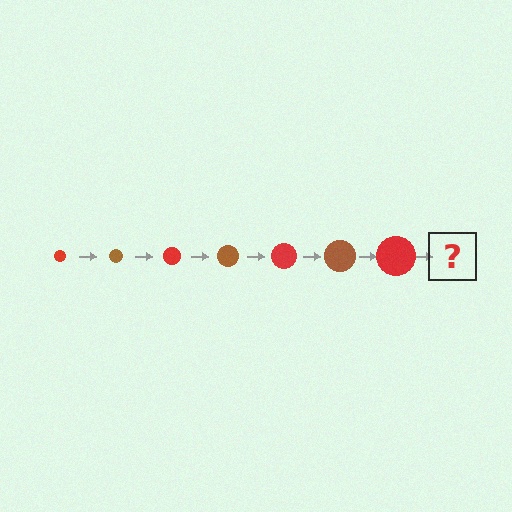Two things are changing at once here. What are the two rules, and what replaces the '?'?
The two rules are that the circle grows larger each step and the color cycles through red and brown. The '?' should be a brown circle, larger than the previous one.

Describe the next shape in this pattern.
It should be a brown circle, larger than the previous one.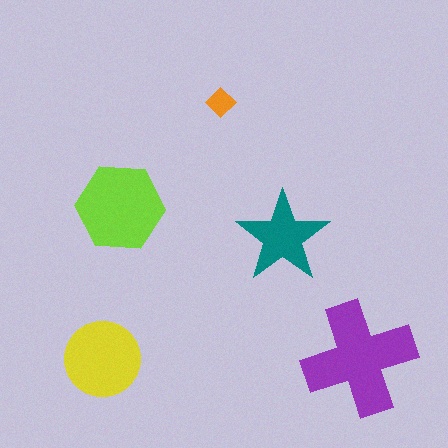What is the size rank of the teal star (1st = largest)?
4th.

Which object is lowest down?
The yellow circle is bottommost.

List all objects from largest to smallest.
The purple cross, the lime hexagon, the yellow circle, the teal star, the orange diamond.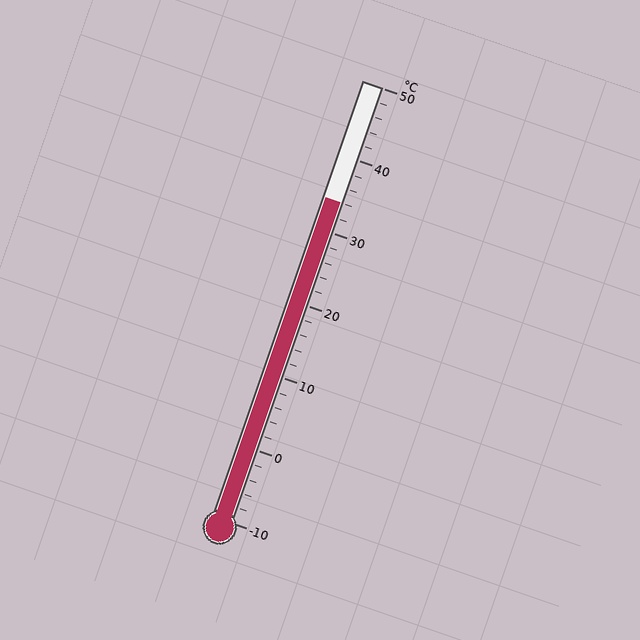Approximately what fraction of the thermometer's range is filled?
The thermometer is filled to approximately 75% of its range.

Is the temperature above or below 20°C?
The temperature is above 20°C.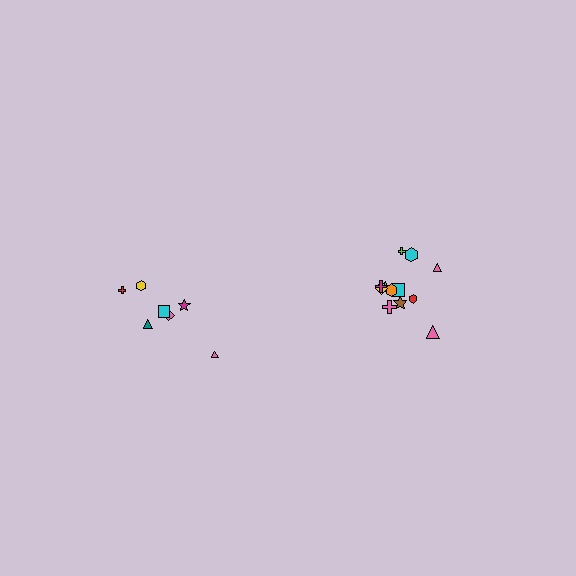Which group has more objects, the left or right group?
The right group.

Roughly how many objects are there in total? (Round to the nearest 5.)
Roughly 20 objects in total.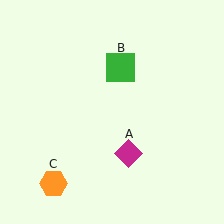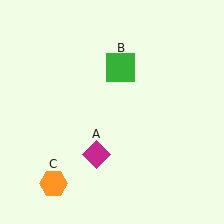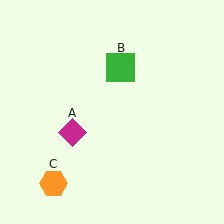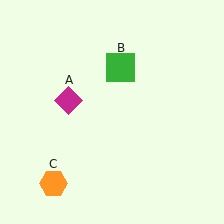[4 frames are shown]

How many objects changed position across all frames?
1 object changed position: magenta diamond (object A).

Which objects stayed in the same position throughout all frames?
Green square (object B) and orange hexagon (object C) remained stationary.